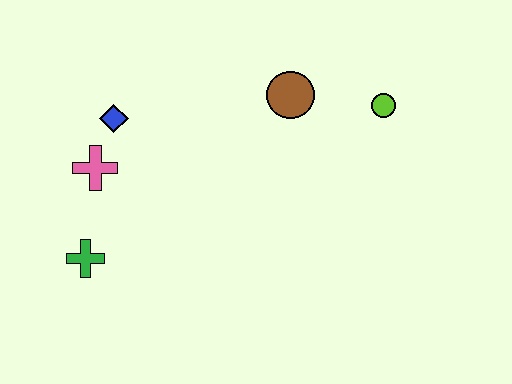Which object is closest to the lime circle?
The brown circle is closest to the lime circle.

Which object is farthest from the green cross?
The lime circle is farthest from the green cross.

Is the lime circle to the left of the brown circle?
No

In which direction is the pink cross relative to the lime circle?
The pink cross is to the left of the lime circle.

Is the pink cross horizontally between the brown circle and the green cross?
Yes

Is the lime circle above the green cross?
Yes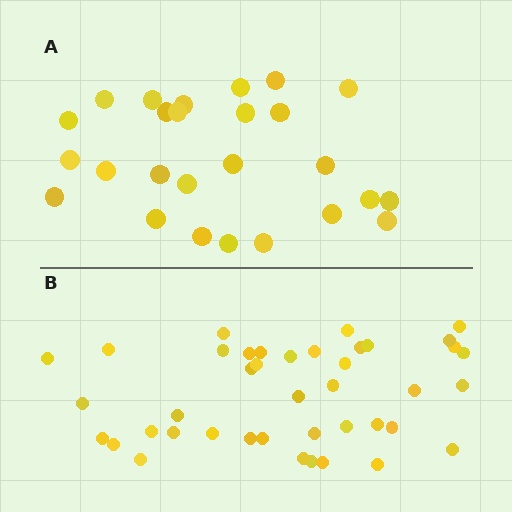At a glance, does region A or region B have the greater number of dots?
Region B (the bottom region) has more dots.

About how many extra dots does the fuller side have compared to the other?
Region B has approximately 15 more dots than region A.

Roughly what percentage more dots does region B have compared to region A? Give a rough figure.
About 60% more.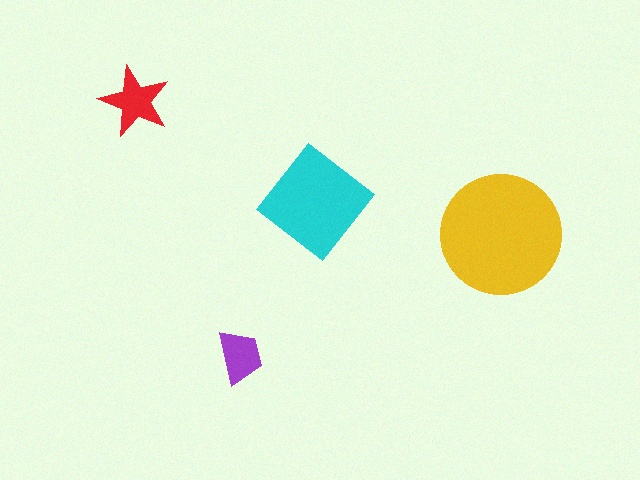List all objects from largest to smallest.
The yellow circle, the cyan diamond, the red star, the purple trapezoid.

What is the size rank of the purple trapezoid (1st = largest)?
4th.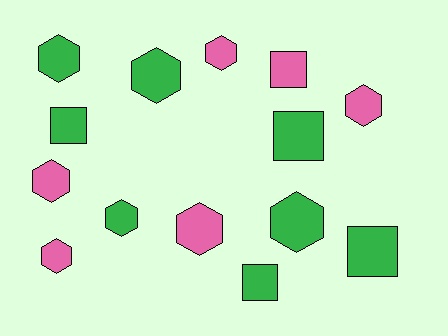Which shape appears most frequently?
Hexagon, with 9 objects.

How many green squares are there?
There are 4 green squares.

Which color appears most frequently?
Green, with 8 objects.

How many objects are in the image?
There are 14 objects.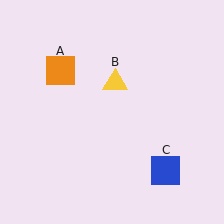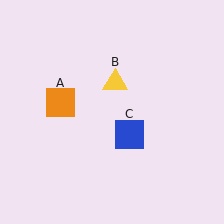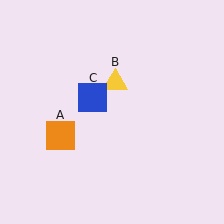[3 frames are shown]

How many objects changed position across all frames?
2 objects changed position: orange square (object A), blue square (object C).